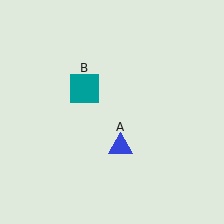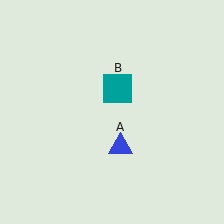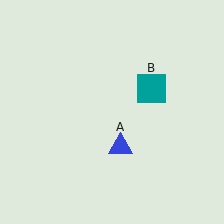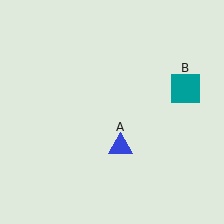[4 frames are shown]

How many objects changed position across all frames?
1 object changed position: teal square (object B).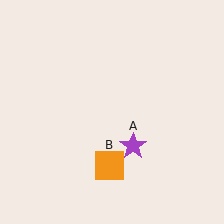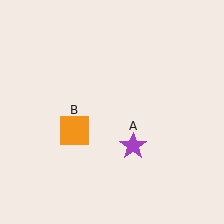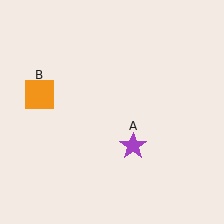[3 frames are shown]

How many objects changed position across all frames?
1 object changed position: orange square (object B).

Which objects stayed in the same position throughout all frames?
Purple star (object A) remained stationary.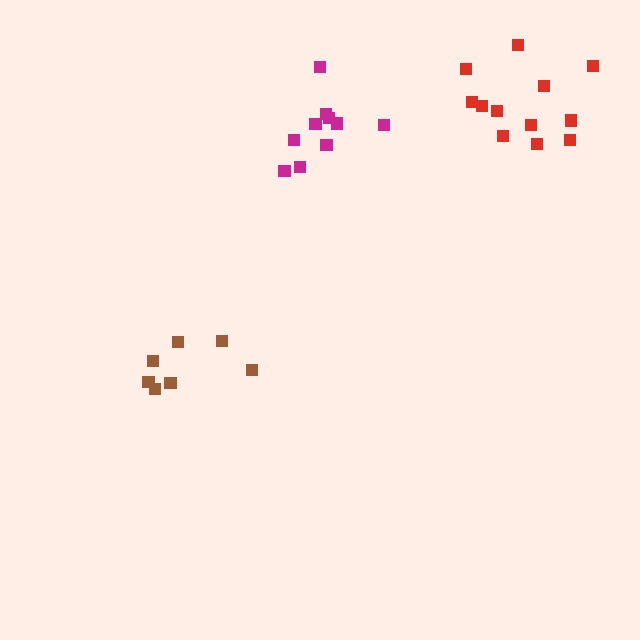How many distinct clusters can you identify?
There are 3 distinct clusters.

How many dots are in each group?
Group 1: 7 dots, Group 2: 10 dots, Group 3: 12 dots (29 total).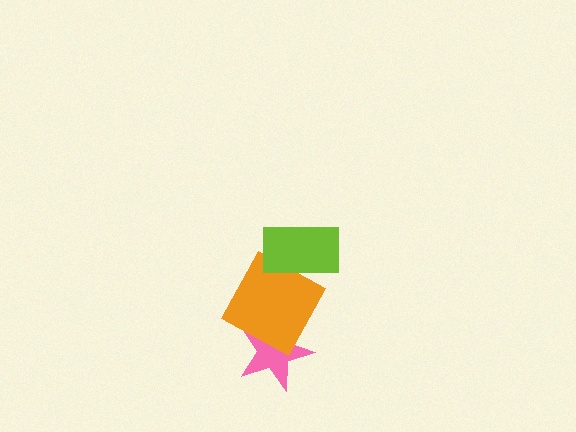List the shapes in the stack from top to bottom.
From top to bottom: the lime rectangle, the orange square, the pink star.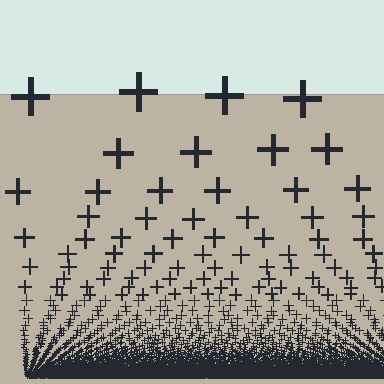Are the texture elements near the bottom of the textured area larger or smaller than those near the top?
Smaller. The gradient is inverted — elements near the bottom are smaller and denser.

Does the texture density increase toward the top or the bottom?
Density increases toward the bottom.